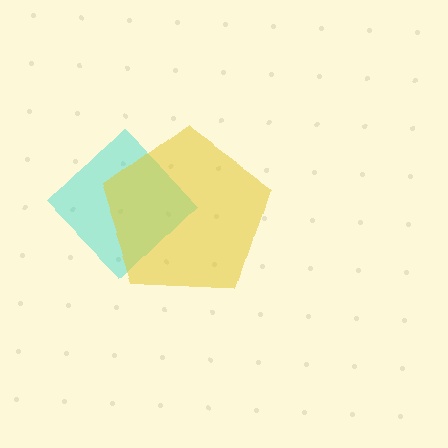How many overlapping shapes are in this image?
There are 2 overlapping shapes in the image.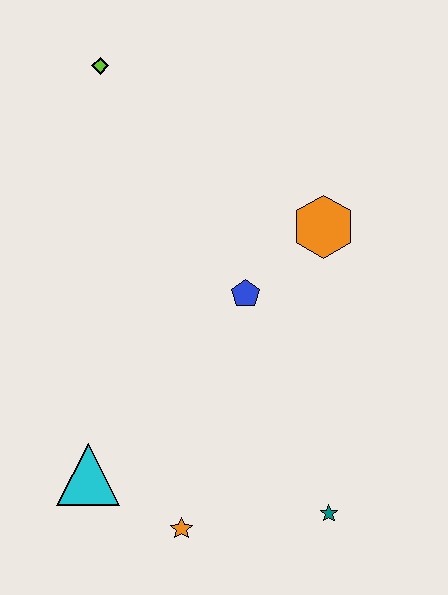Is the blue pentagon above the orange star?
Yes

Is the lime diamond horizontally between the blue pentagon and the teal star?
No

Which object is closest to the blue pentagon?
The orange hexagon is closest to the blue pentagon.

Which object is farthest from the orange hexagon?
The cyan triangle is farthest from the orange hexagon.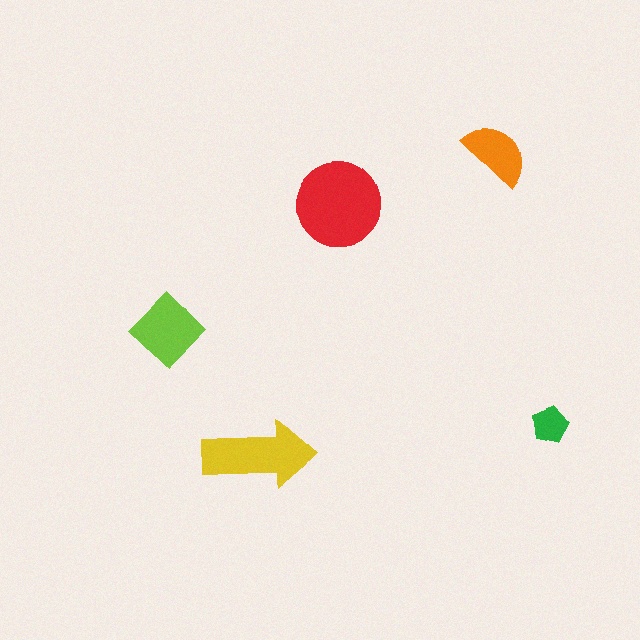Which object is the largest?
The red circle.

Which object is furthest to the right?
The green pentagon is rightmost.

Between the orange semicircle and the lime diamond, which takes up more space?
The lime diamond.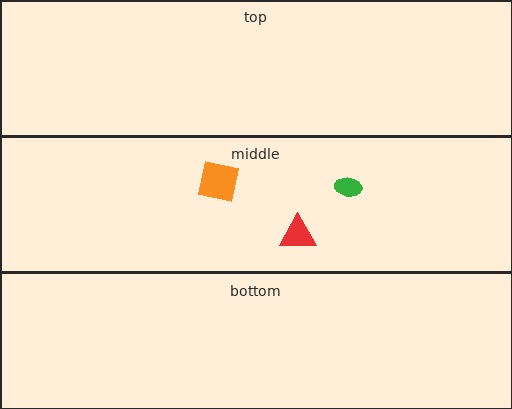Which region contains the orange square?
The middle region.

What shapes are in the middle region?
The red triangle, the green ellipse, the orange square.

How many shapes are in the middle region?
3.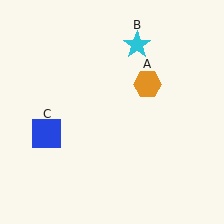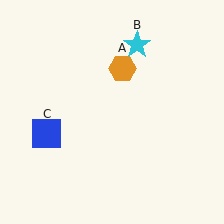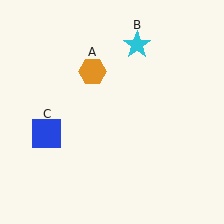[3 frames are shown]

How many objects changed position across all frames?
1 object changed position: orange hexagon (object A).